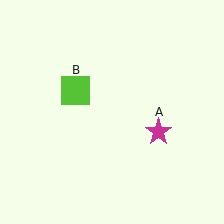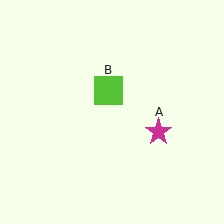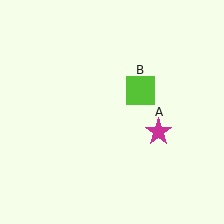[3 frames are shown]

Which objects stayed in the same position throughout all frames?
Magenta star (object A) remained stationary.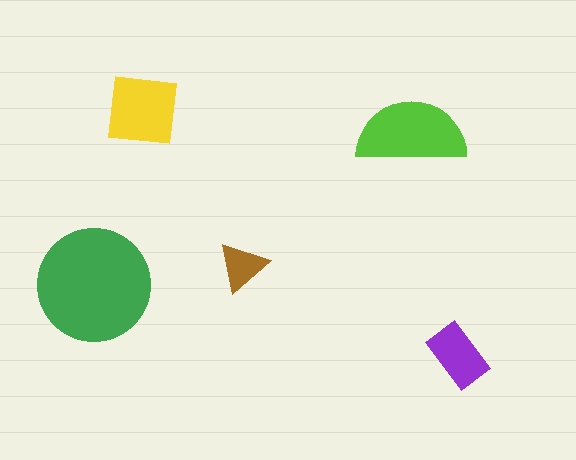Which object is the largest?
The green circle.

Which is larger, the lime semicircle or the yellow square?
The lime semicircle.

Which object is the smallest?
The brown triangle.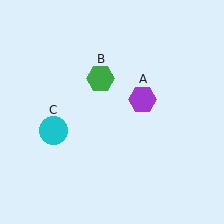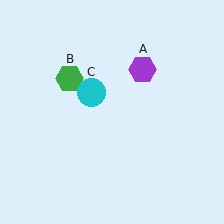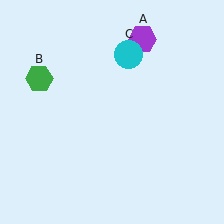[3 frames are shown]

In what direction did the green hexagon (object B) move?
The green hexagon (object B) moved left.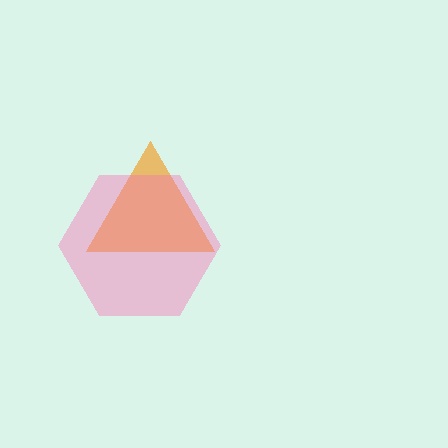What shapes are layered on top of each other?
The layered shapes are: an orange triangle, a pink hexagon.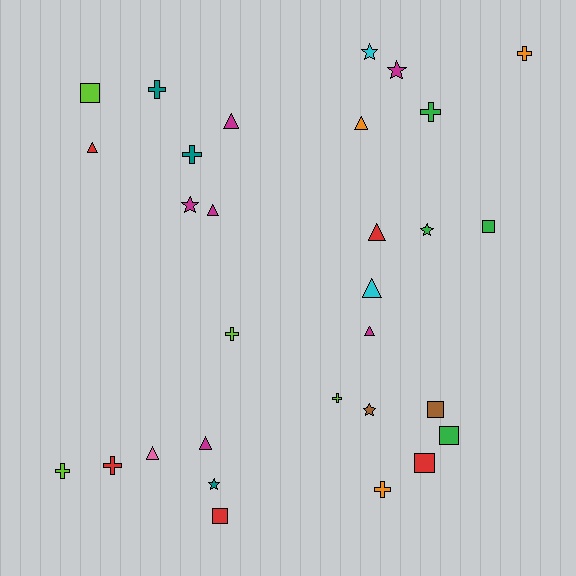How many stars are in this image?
There are 6 stars.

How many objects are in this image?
There are 30 objects.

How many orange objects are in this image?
There are 3 orange objects.